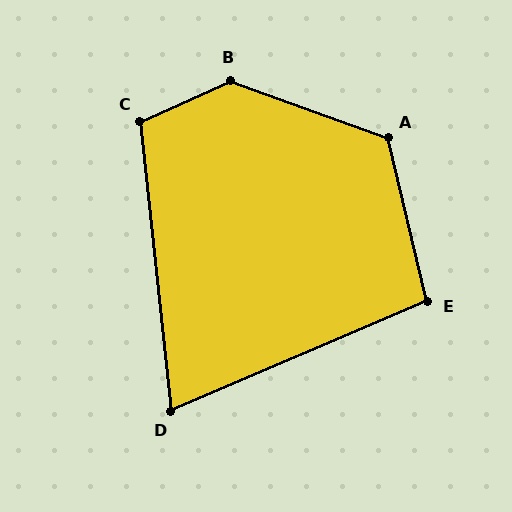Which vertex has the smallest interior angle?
D, at approximately 73 degrees.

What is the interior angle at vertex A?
Approximately 124 degrees (obtuse).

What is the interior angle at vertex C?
Approximately 108 degrees (obtuse).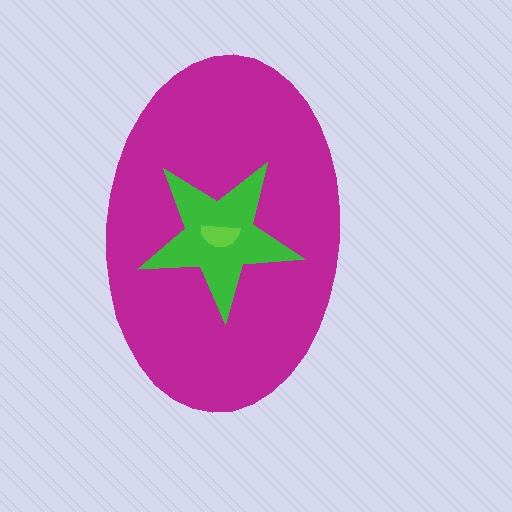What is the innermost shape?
The lime semicircle.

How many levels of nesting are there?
3.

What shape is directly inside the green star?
The lime semicircle.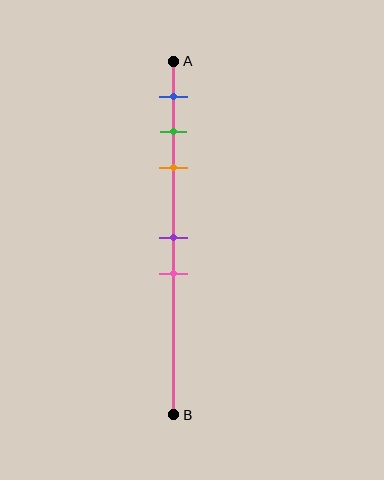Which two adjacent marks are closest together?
The green and orange marks are the closest adjacent pair.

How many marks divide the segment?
There are 5 marks dividing the segment.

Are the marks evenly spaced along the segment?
No, the marks are not evenly spaced.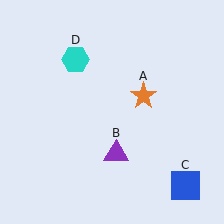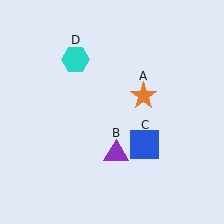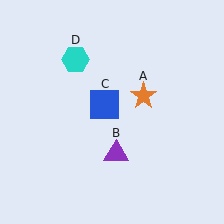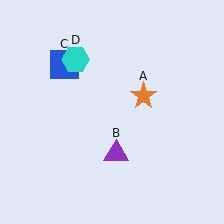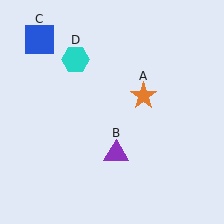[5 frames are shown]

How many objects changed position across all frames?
1 object changed position: blue square (object C).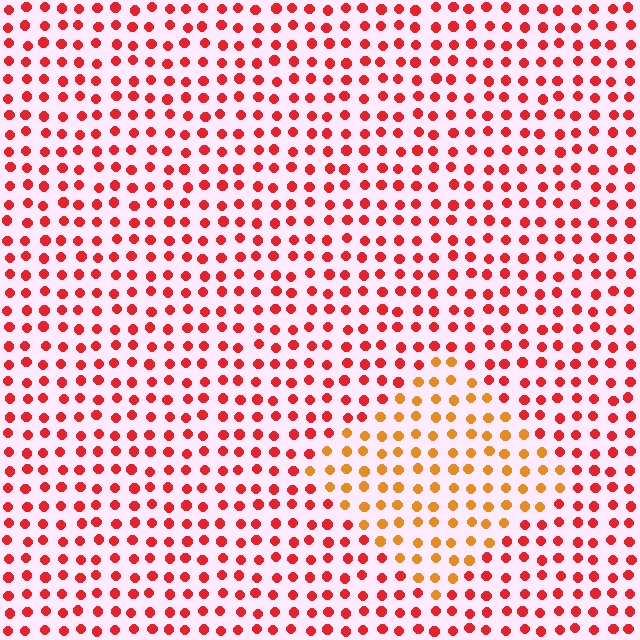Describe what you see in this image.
The image is filled with small red elements in a uniform arrangement. A diamond-shaped region is visible where the elements are tinted to a slightly different hue, forming a subtle color boundary.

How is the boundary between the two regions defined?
The boundary is defined purely by a slight shift in hue (about 36 degrees). Spacing, size, and orientation are identical on both sides.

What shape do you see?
I see a diamond.